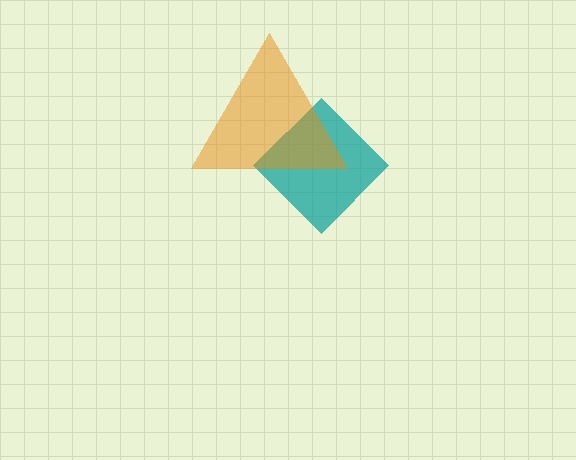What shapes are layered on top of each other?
The layered shapes are: a teal diamond, an orange triangle.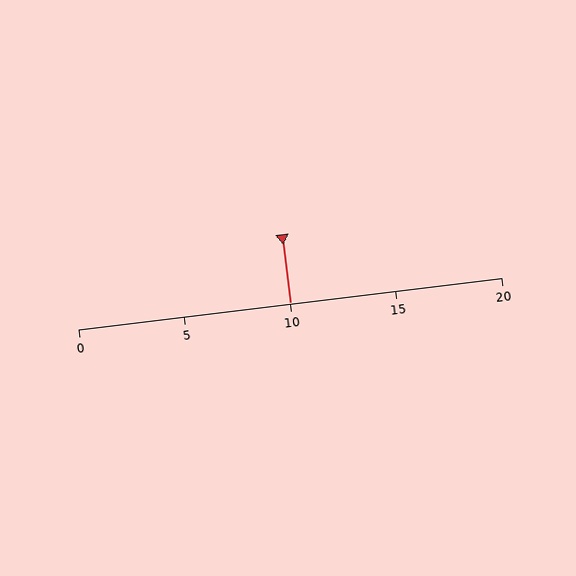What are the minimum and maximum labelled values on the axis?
The axis runs from 0 to 20.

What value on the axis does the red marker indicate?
The marker indicates approximately 10.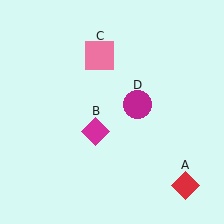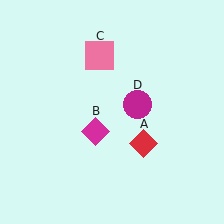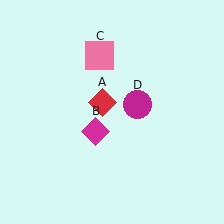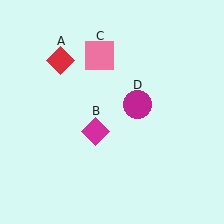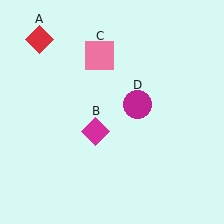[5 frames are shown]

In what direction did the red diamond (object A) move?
The red diamond (object A) moved up and to the left.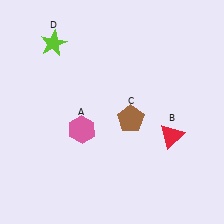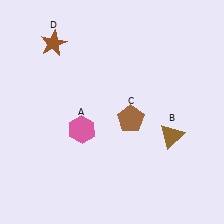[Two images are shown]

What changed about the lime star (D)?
In Image 1, D is lime. In Image 2, it changed to brown.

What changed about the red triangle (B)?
In Image 1, B is red. In Image 2, it changed to brown.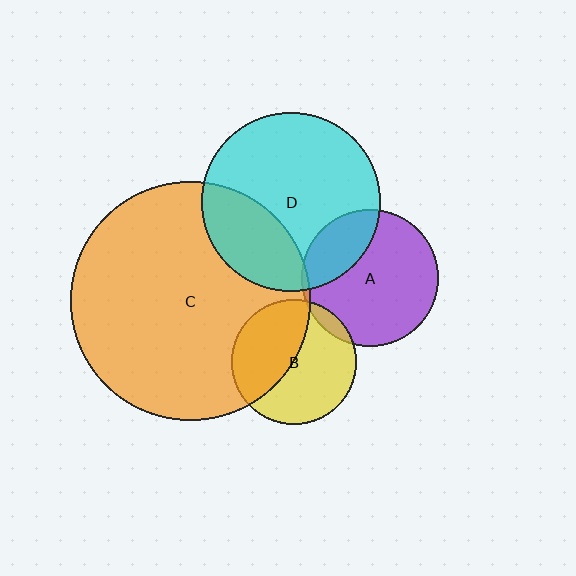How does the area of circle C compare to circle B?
Approximately 3.6 times.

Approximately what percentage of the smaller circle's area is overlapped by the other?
Approximately 5%.